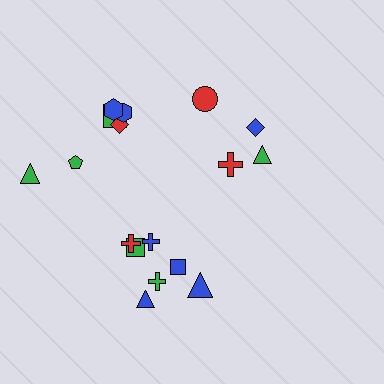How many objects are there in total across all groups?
There are 17 objects.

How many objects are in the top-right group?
There are 4 objects.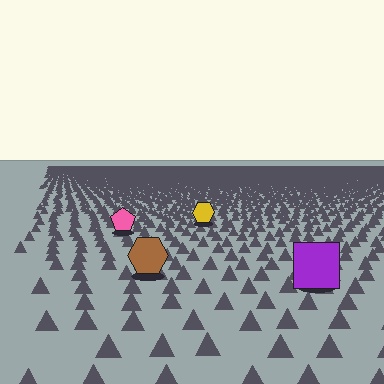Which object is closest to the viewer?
The purple square is closest. The texture marks near it are larger and more spread out.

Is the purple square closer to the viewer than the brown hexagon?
Yes. The purple square is closer — you can tell from the texture gradient: the ground texture is coarser near it.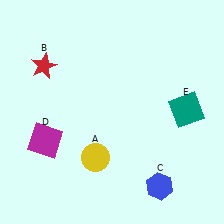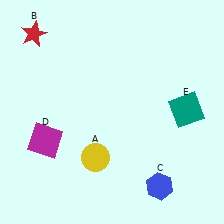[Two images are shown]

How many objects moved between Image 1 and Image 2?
1 object moved between the two images.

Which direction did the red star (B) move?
The red star (B) moved up.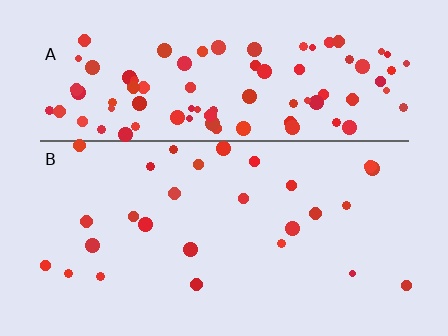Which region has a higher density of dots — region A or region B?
A (the top).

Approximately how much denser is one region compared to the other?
Approximately 3.7× — region A over region B.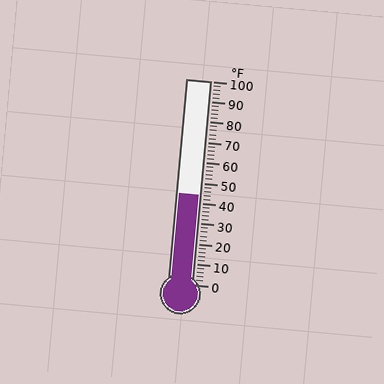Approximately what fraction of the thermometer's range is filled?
The thermometer is filled to approximately 45% of its range.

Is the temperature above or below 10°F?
The temperature is above 10°F.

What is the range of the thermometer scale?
The thermometer scale ranges from 0°F to 100°F.